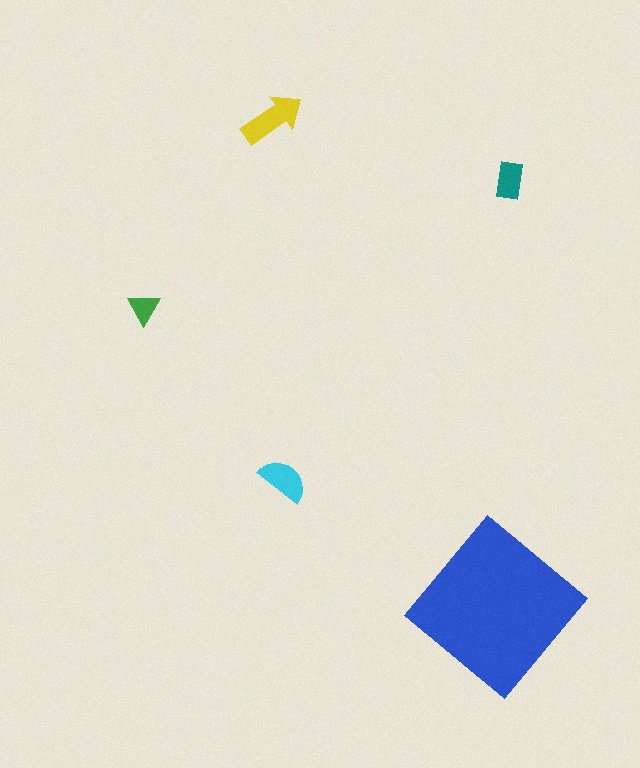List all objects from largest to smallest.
The blue diamond, the yellow arrow, the cyan semicircle, the teal rectangle, the green triangle.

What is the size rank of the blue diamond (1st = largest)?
1st.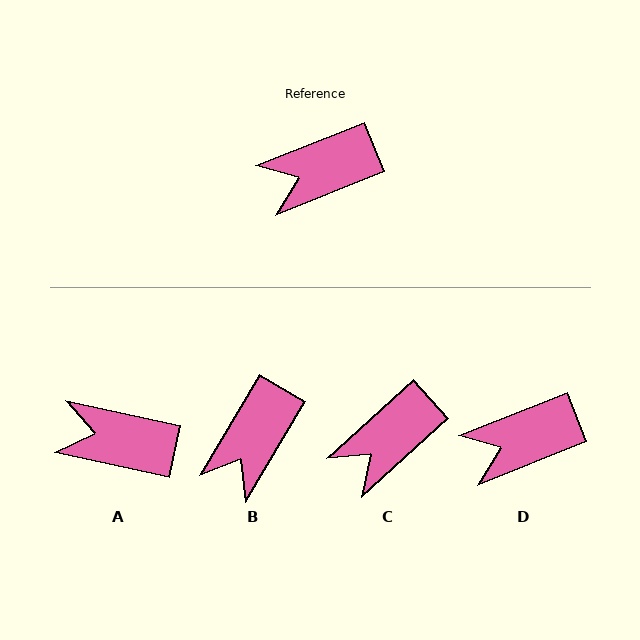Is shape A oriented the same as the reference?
No, it is off by about 34 degrees.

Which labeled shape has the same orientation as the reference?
D.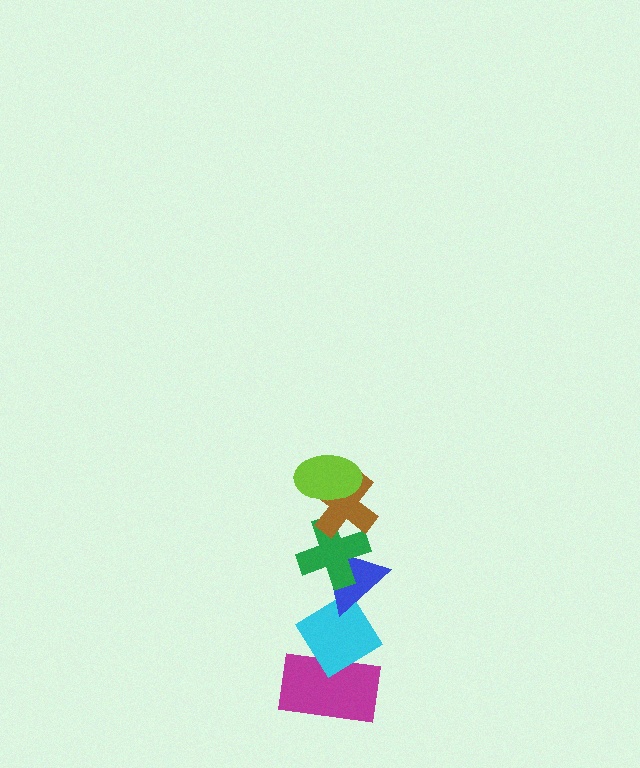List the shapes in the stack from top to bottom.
From top to bottom: the lime ellipse, the brown cross, the green cross, the blue triangle, the cyan diamond, the magenta rectangle.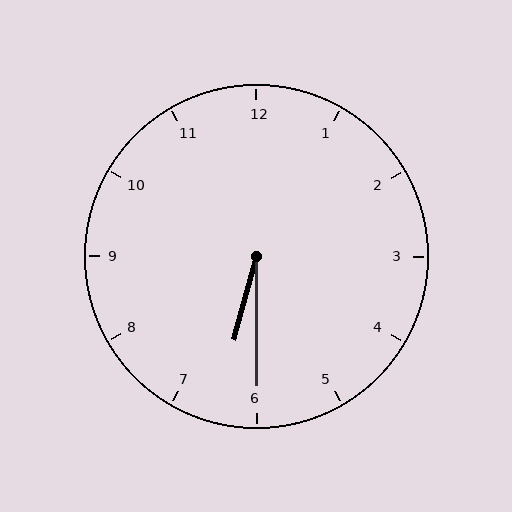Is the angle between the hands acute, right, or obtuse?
It is acute.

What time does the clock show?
6:30.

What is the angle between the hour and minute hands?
Approximately 15 degrees.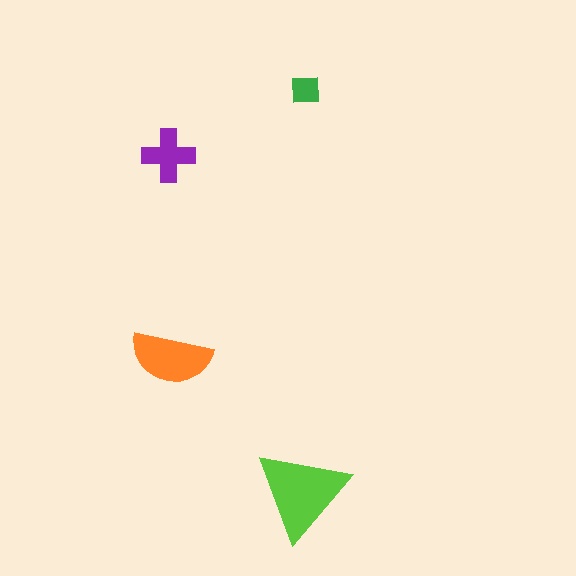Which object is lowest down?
The lime triangle is bottommost.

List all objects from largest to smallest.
The lime triangle, the orange semicircle, the purple cross, the green square.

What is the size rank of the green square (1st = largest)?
4th.